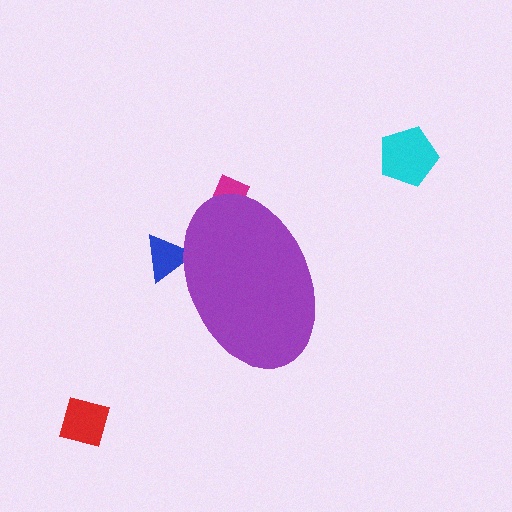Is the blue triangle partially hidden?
Yes, the blue triangle is partially hidden behind the purple ellipse.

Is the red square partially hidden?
No, the red square is fully visible.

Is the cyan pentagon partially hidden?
No, the cyan pentagon is fully visible.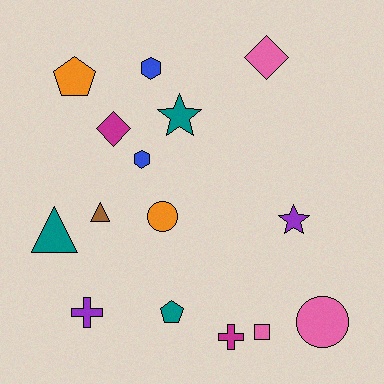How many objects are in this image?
There are 15 objects.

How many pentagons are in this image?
There are 2 pentagons.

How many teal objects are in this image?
There are 3 teal objects.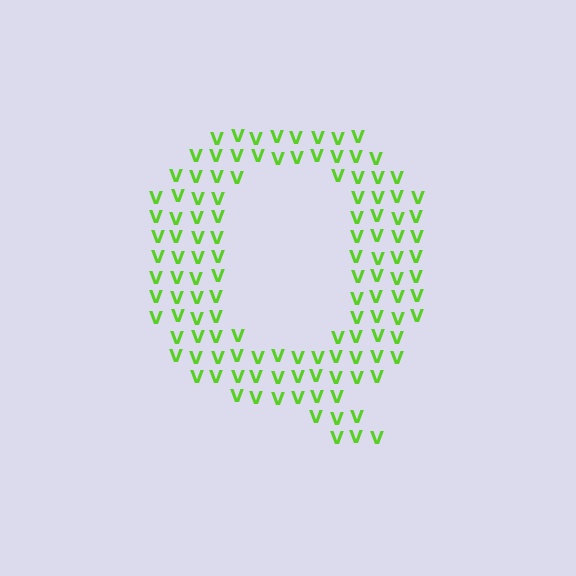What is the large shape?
The large shape is the letter Q.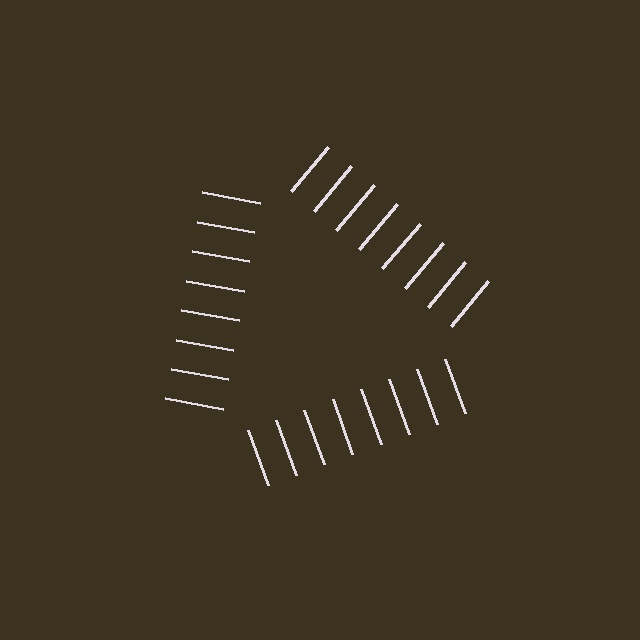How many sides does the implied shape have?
3 sides — the line-ends trace a triangle.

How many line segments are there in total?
24 — 8 along each of the 3 edges.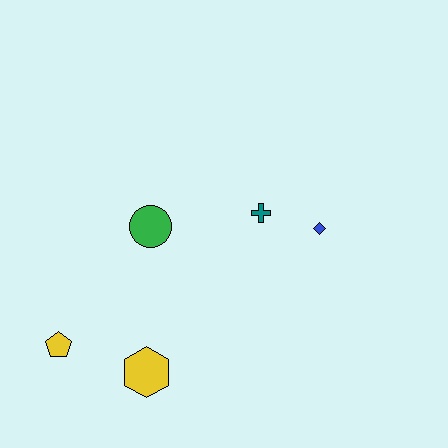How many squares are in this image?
There are no squares.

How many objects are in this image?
There are 5 objects.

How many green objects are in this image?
There is 1 green object.